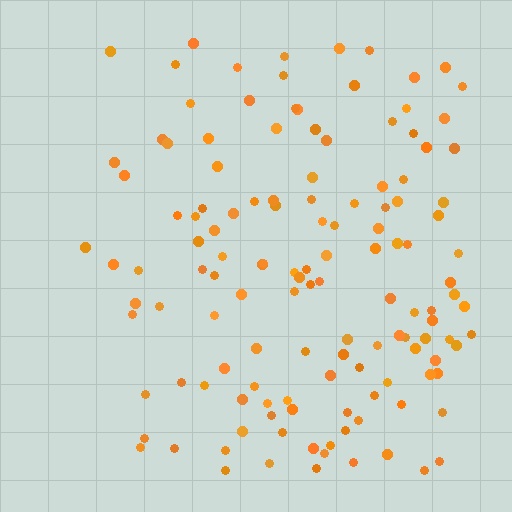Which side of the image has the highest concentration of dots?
The right.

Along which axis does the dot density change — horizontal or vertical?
Horizontal.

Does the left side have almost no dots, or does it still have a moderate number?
Still a moderate number, just noticeably fewer than the right.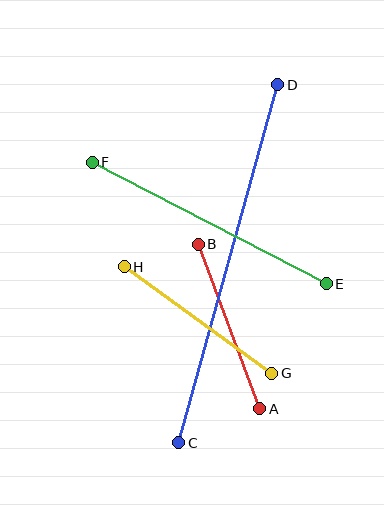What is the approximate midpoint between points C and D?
The midpoint is at approximately (228, 264) pixels.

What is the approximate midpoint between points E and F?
The midpoint is at approximately (209, 223) pixels.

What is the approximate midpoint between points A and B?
The midpoint is at approximately (229, 326) pixels.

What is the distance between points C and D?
The distance is approximately 371 pixels.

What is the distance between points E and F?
The distance is approximately 264 pixels.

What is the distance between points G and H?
The distance is approximately 182 pixels.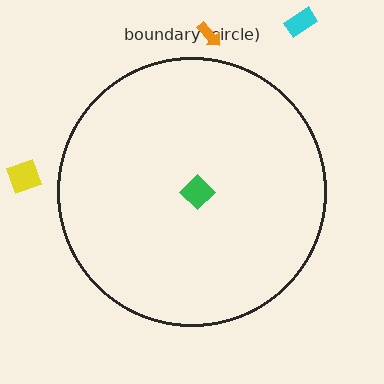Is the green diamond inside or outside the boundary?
Inside.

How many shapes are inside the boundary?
1 inside, 3 outside.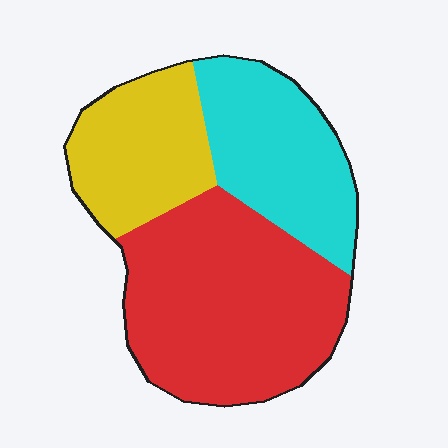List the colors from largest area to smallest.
From largest to smallest: red, cyan, yellow.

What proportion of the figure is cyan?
Cyan covers 28% of the figure.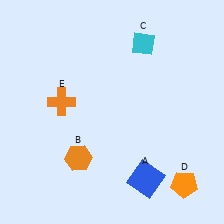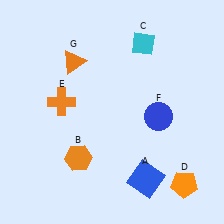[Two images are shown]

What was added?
A blue circle (F), an orange triangle (G) were added in Image 2.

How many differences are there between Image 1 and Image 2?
There are 2 differences between the two images.